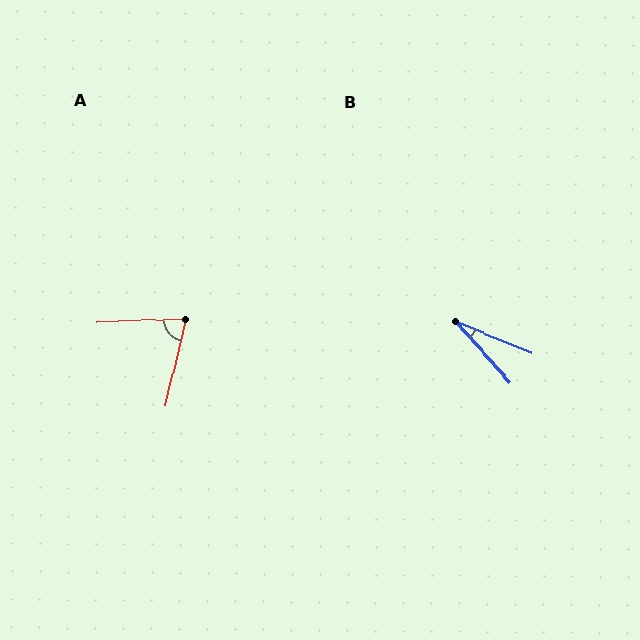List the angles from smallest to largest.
B (26°), A (74°).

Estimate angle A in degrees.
Approximately 74 degrees.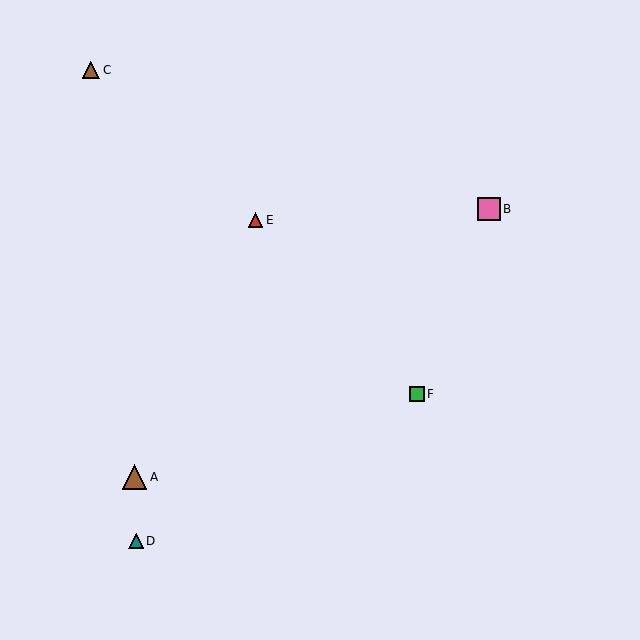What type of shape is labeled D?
Shape D is a teal triangle.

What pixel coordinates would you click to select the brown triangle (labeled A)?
Click at (135, 477) to select the brown triangle A.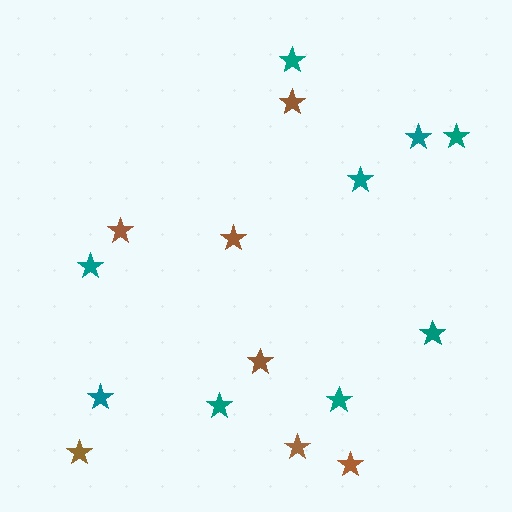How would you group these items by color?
There are 2 groups: one group of teal stars (9) and one group of brown stars (7).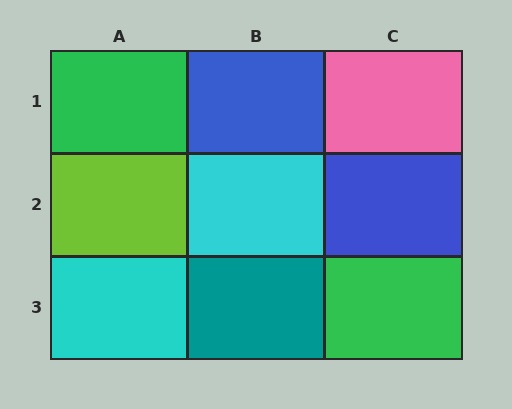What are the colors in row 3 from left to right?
Cyan, teal, green.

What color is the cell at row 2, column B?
Cyan.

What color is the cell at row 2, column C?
Blue.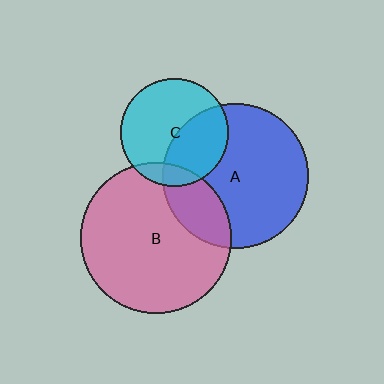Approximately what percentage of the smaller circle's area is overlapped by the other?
Approximately 20%.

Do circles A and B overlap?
Yes.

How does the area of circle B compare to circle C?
Approximately 1.9 times.